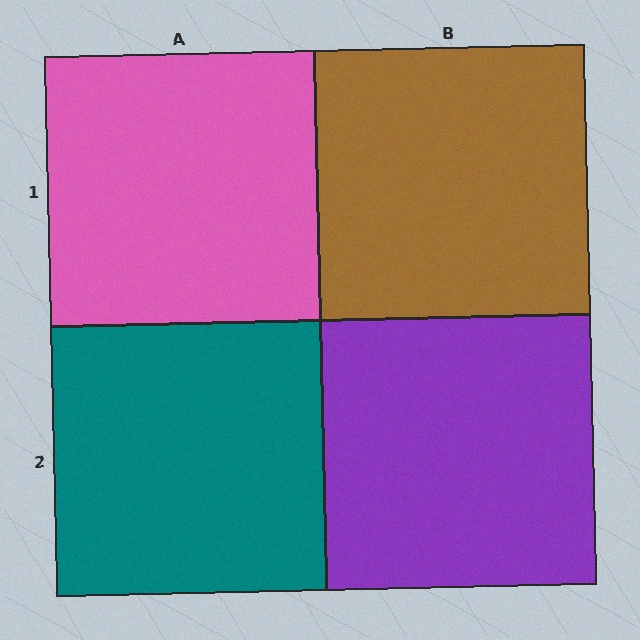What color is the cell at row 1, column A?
Pink.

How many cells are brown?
1 cell is brown.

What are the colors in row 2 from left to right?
Teal, purple.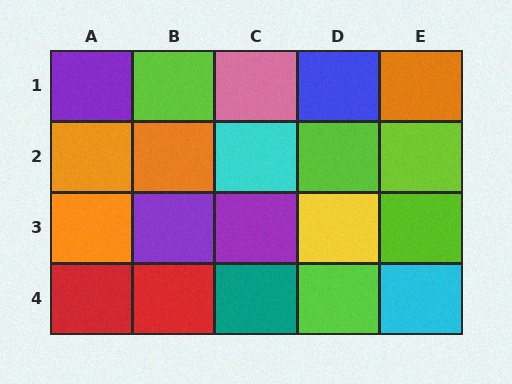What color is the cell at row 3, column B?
Purple.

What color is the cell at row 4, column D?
Lime.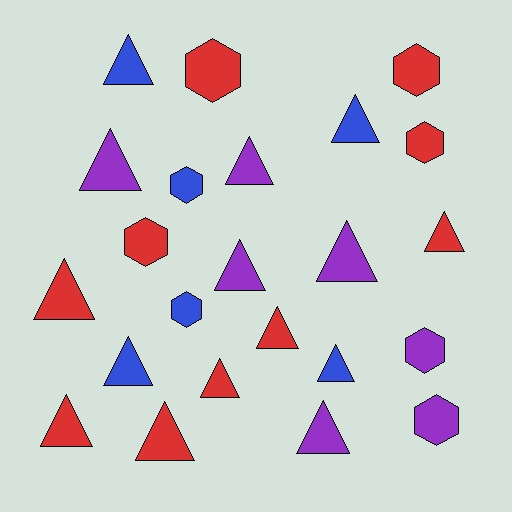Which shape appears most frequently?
Triangle, with 15 objects.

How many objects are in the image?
There are 23 objects.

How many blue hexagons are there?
There are 2 blue hexagons.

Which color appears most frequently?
Red, with 10 objects.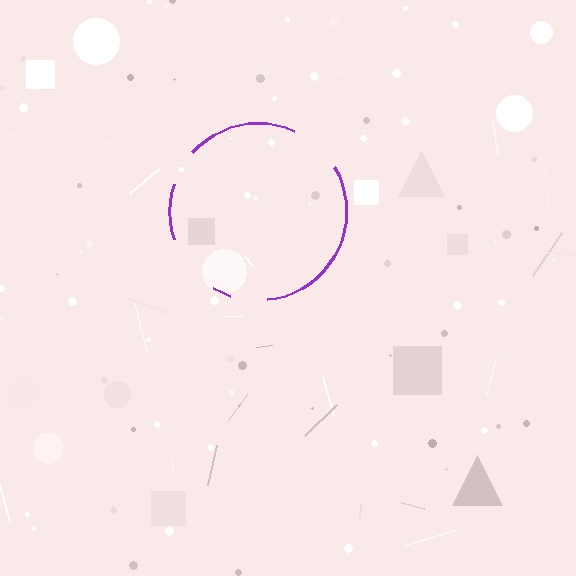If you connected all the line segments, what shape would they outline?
They would outline a circle.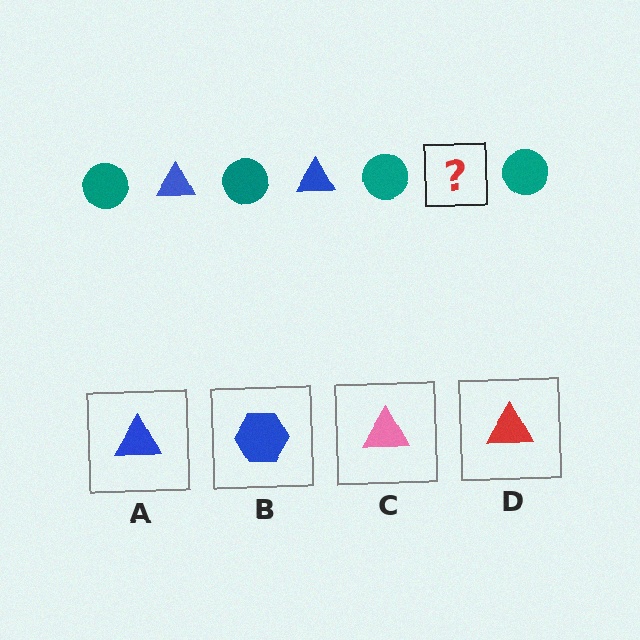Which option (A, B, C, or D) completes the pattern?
A.